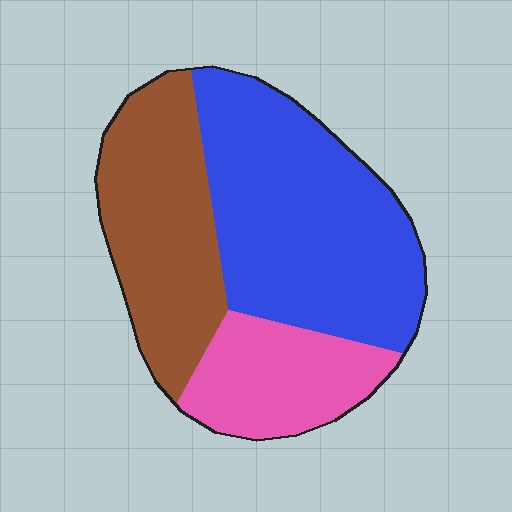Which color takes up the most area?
Blue, at roughly 50%.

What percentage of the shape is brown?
Brown takes up about one third (1/3) of the shape.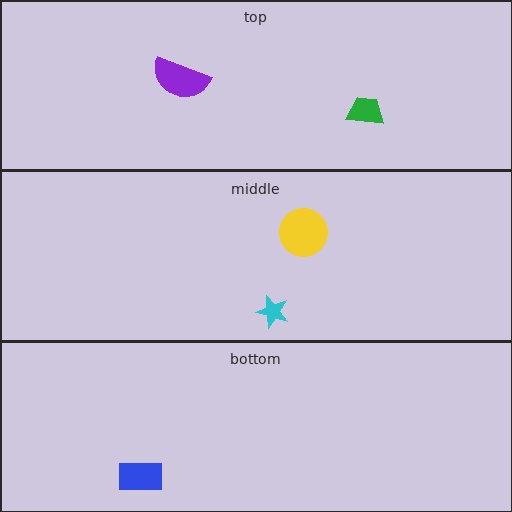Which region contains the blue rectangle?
The bottom region.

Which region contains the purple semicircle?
The top region.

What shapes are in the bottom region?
The blue rectangle.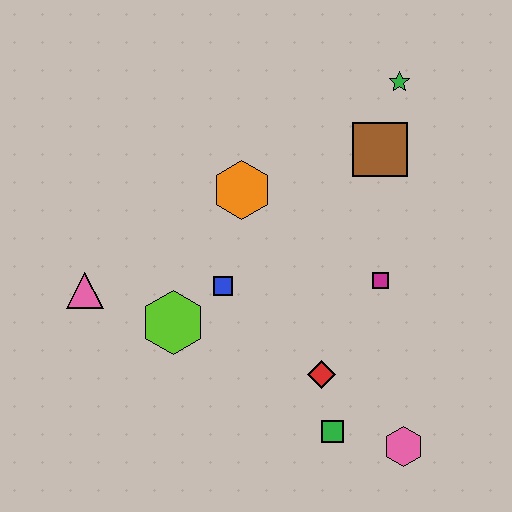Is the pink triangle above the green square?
Yes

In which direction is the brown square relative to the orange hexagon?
The brown square is to the right of the orange hexagon.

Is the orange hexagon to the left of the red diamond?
Yes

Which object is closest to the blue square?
The lime hexagon is closest to the blue square.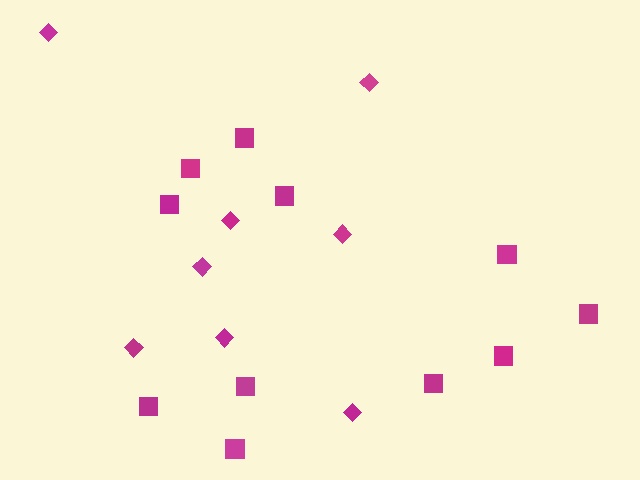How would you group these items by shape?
There are 2 groups: one group of diamonds (8) and one group of squares (11).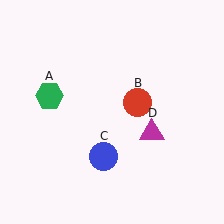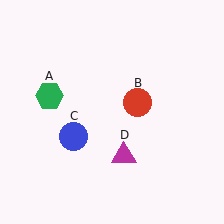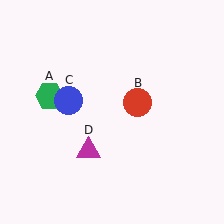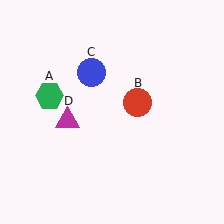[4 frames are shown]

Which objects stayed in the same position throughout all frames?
Green hexagon (object A) and red circle (object B) remained stationary.